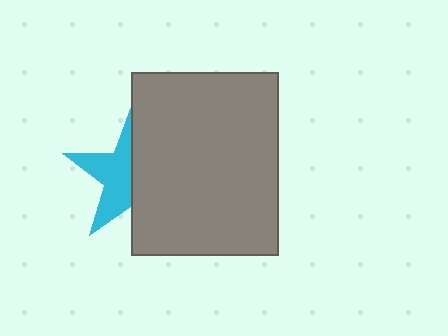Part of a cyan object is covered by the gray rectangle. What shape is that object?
It is a star.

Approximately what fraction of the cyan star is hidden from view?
Roughly 51% of the cyan star is hidden behind the gray rectangle.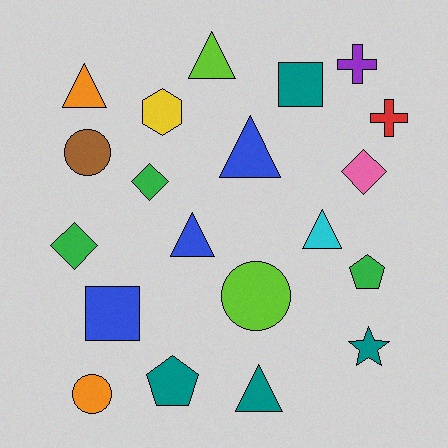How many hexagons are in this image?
There is 1 hexagon.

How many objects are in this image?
There are 20 objects.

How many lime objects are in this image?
There are 2 lime objects.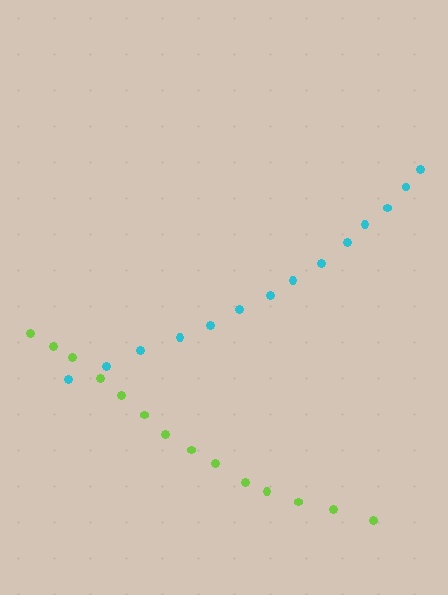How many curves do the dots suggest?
There are 2 distinct paths.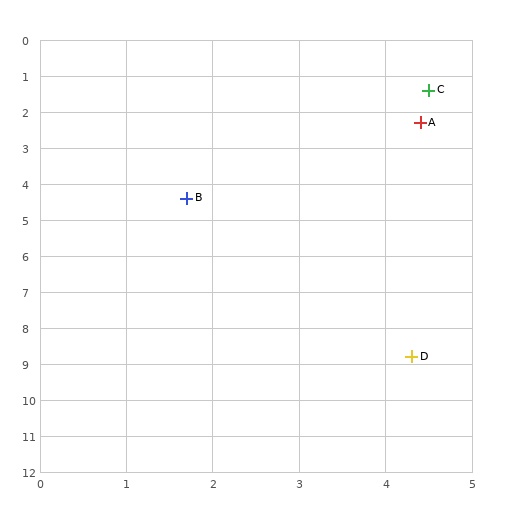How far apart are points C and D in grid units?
Points C and D are about 7.4 grid units apart.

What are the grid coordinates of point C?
Point C is at approximately (4.5, 1.4).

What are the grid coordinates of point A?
Point A is at approximately (4.4, 2.3).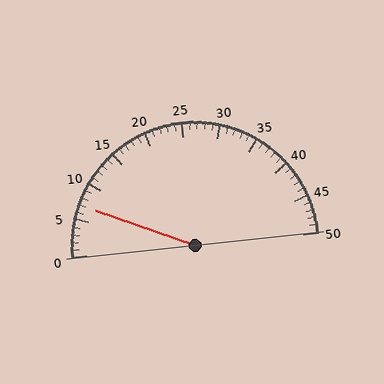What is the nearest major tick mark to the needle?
The nearest major tick mark is 5.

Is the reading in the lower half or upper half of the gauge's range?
The reading is in the lower half of the range (0 to 50).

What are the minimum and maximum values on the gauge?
The gauge ranges from 0 to 50.